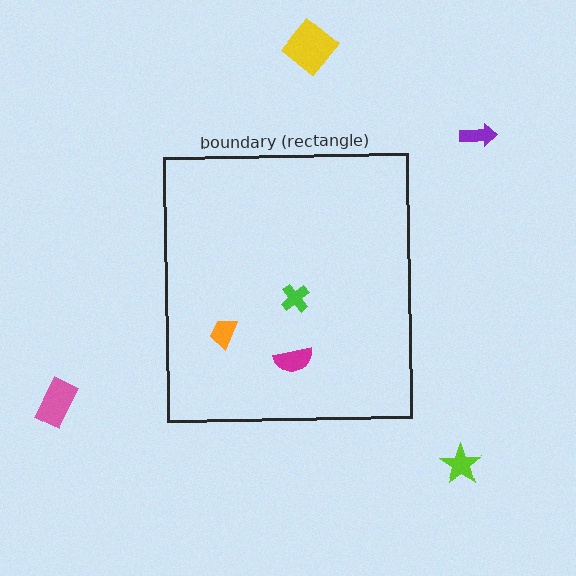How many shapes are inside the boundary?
3 inside, 4 outside.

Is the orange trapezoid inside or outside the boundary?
Inside.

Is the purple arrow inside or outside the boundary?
Outside.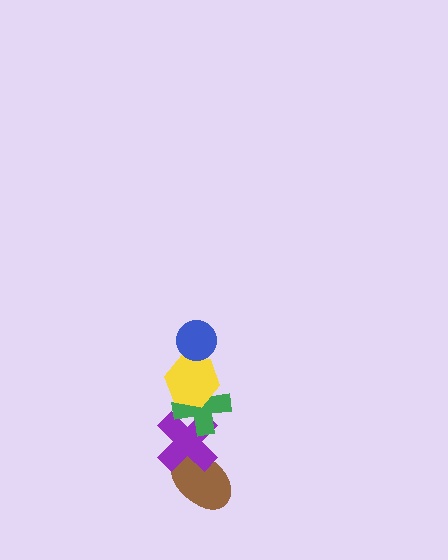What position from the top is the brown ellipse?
The brown ellipse is 5th from the top.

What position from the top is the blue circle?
The blue circle is 1st from the top.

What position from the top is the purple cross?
The purple cross is 4th from the top.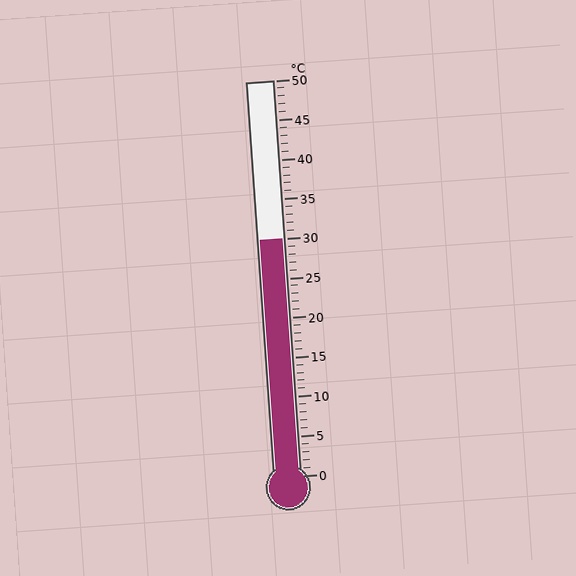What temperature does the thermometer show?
The thermometer shows approximately 30°C.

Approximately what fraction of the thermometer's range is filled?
The thermometer is filled to approximately 60% of its range.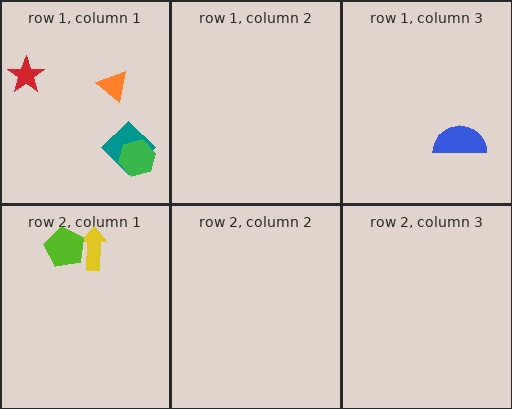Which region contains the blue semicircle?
The row 1, column 3 region.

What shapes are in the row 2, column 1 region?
The yellow arrow, the lime pentagon.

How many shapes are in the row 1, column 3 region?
1.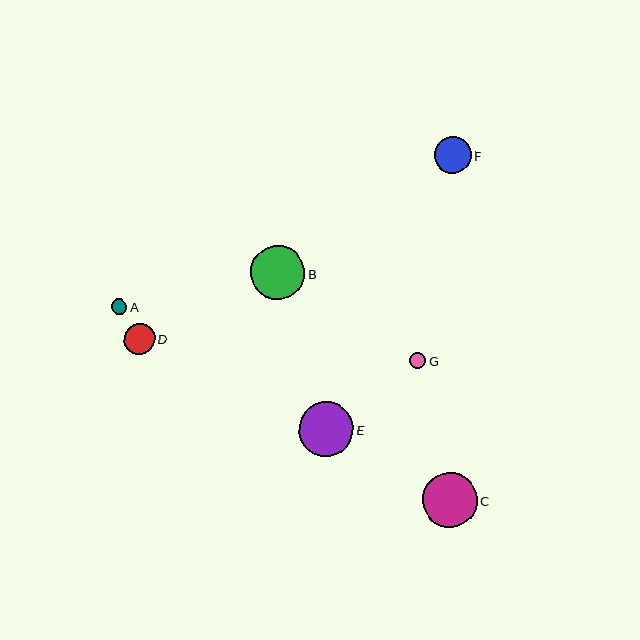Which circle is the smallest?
Circle A is the smallest with a size of approximately 16 pixels.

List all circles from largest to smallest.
From largest to smallest: C, E, B, F, D, G, A.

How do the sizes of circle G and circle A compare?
Circle G and circle A are approximately the same size.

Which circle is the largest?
Circle C is the largest with a size of approximately 55 pixels.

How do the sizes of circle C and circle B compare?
Circle C and circle B are approximately the same size.